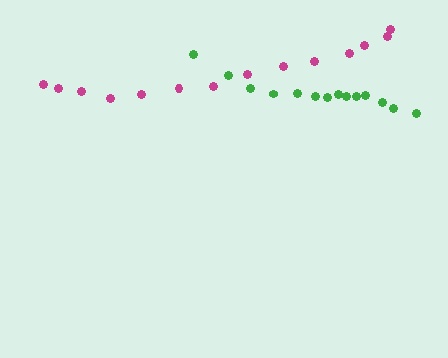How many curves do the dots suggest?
There are 2 distinct paths.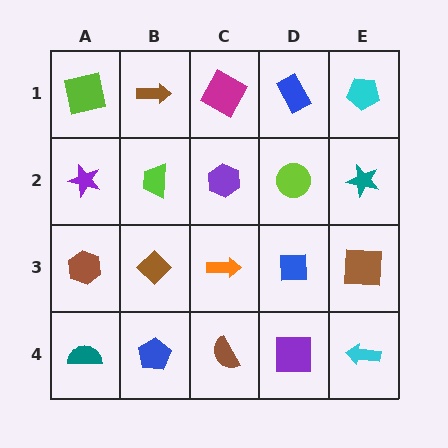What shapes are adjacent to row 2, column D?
A blue rectangle (row 1, column D), a blue square (row 3, column D), a purple hexagon (row 2, column C), a teal star (row 2, column E).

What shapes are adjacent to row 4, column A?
A brown hexagon (row 3, column A), a blue pentagon (row 4, column B).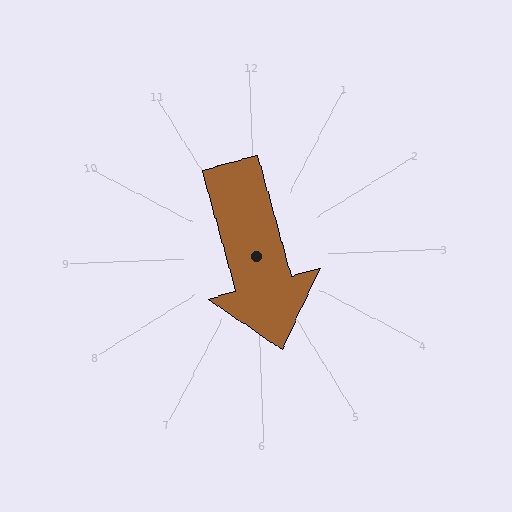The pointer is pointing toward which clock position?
Roughly 6 o'clock.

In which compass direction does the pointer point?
South.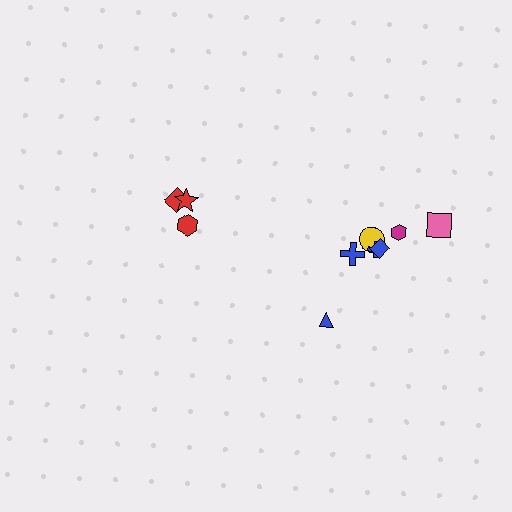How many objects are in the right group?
There are 7 objects.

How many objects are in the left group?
There are 3 objects.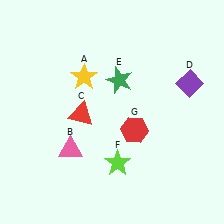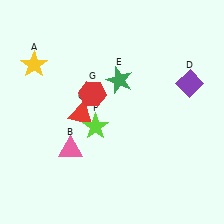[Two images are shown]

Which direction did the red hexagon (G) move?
The red hexagon (G) moved left.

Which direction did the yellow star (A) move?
The yellow star (A) moved left.